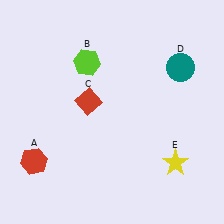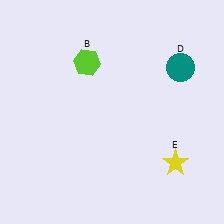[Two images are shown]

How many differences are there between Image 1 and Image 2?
There are 2 differences between the two images.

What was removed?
The red hexagon (A), the red diamond (C) were removed in Image 2.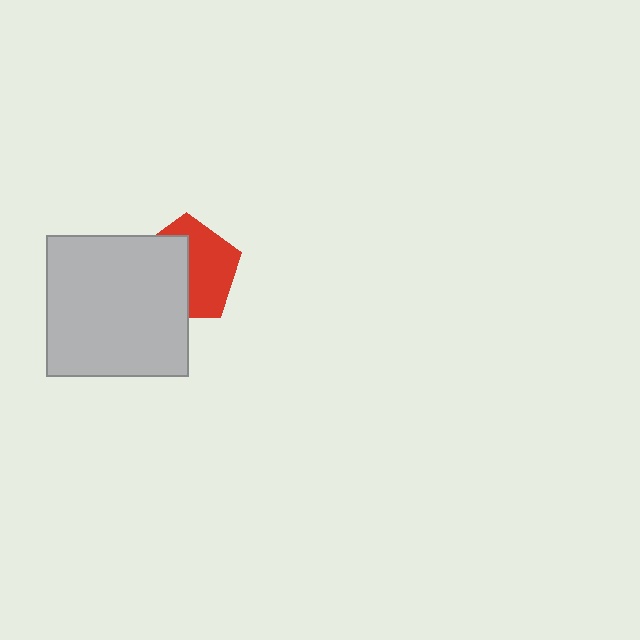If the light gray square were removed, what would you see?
You would see the complete red pentagon.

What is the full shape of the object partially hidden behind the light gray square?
The partially hidden object is a red pentagon.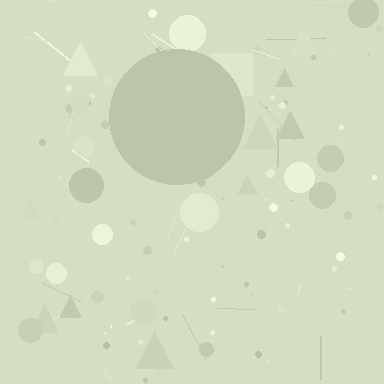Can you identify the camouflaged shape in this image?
The camouflaged shape is a circle.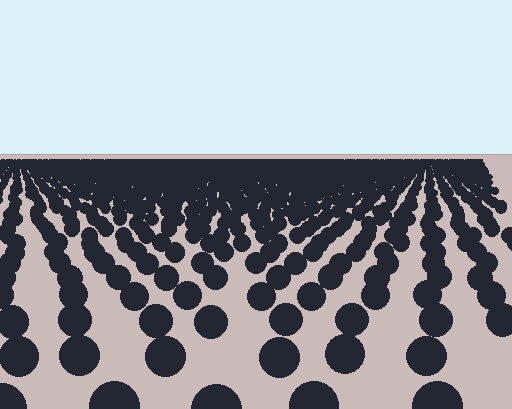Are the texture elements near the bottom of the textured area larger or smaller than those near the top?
Larger. Near the bottom, elements are closer to the viewer and appear at a bigger on-screen size.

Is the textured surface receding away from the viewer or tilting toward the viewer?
The surface is receding away from the viewer. Texture elements get smaller and denser toward the top.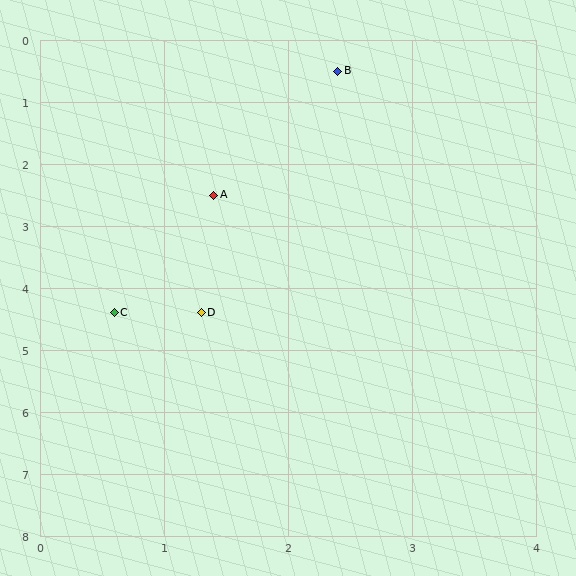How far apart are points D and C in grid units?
Points D and C are about 0.7 grid units apart.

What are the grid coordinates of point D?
Point D is at approximately (1.3, 4.4).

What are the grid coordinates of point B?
Point B is at approximately (2.4, 0.5).